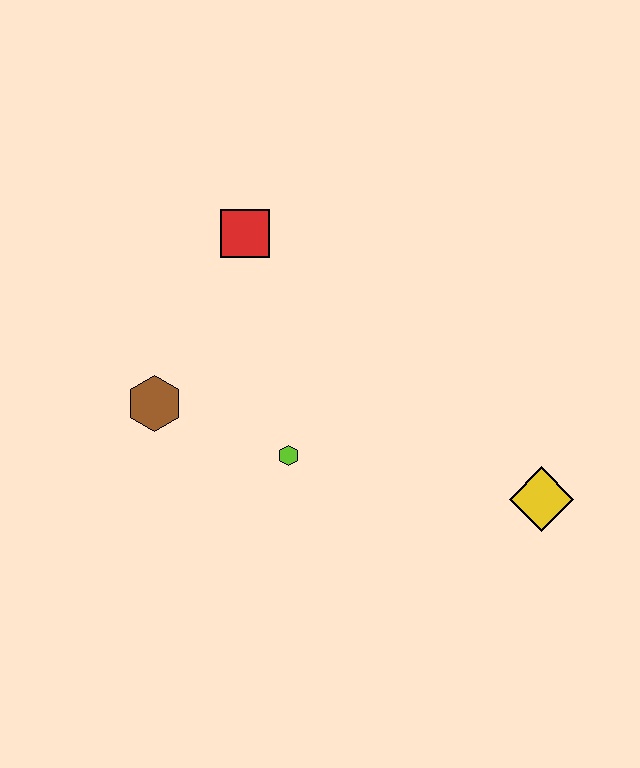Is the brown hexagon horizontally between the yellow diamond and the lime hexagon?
No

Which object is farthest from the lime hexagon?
The yellow diamond is farthest from the lime hexagon.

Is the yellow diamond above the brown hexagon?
No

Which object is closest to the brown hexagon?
The lime hexagon is closest to the brown hexagon.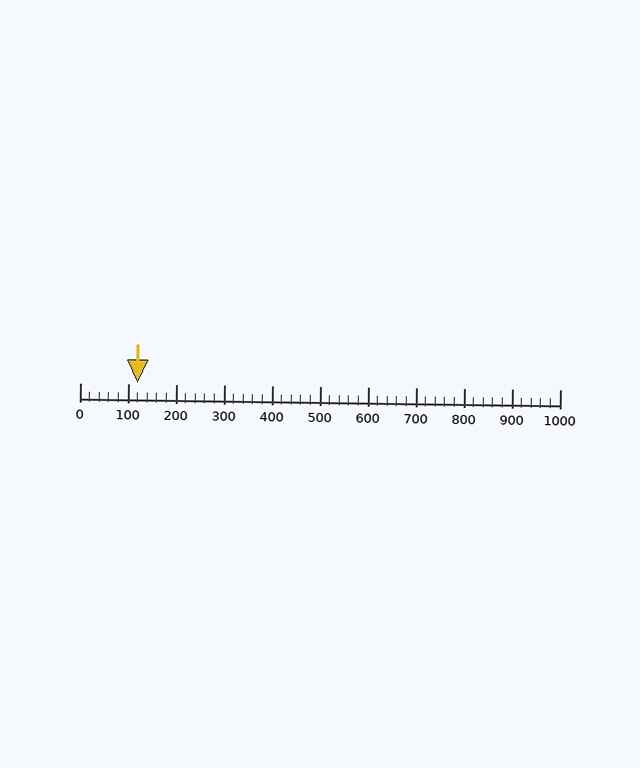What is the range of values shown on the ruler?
The ruler shows values from 0 to 1000.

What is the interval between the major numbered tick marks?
The major tick marks are spaced 100 units apart.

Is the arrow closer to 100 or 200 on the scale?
The arrow is closer to 100.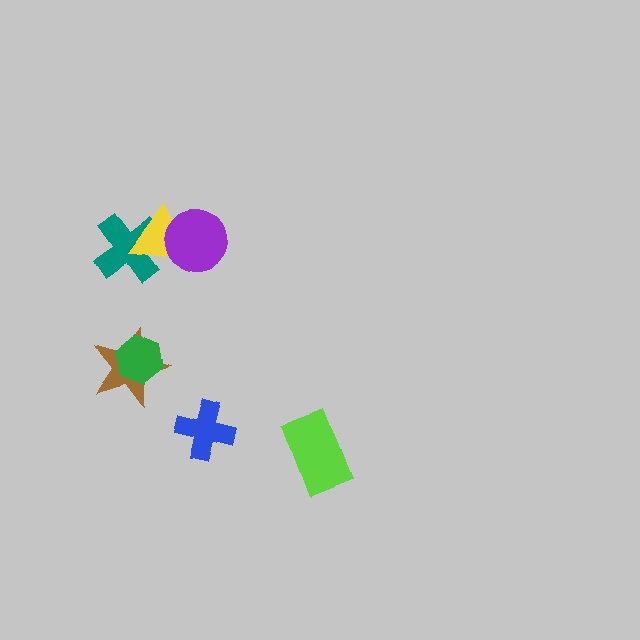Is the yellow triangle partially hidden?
Yes, it is partially covered by another shape.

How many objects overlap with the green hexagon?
1 object overlaps with the green hexagon.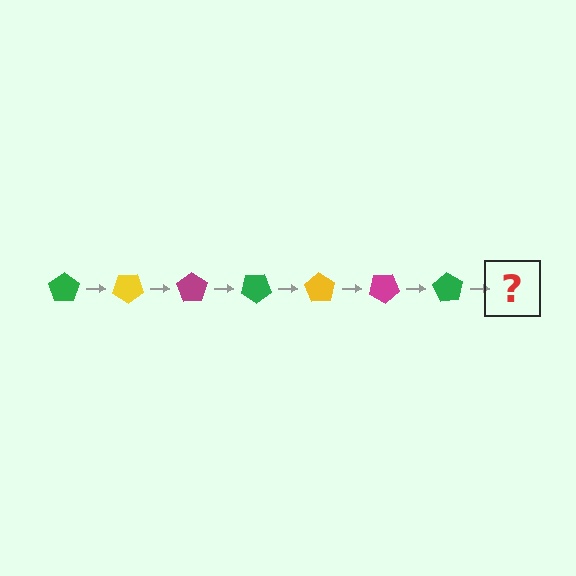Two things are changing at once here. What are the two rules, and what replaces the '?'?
The two rules are that it rotates 35 degrees each step and the color cycles through green, yellow, and magenta. The '?' should be a yellow pentagon, rotated 245 degrees from the start.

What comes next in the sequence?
The next element should be a yellow pentagon, rotated 245 degrees from the start.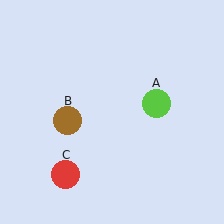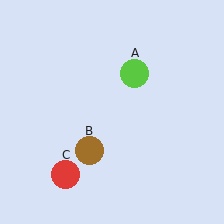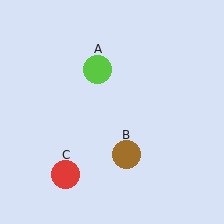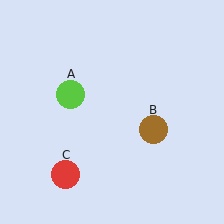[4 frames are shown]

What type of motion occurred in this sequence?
The lime circle (object A), brown circle (object B) rotated counterclockwise around the center of the scene.